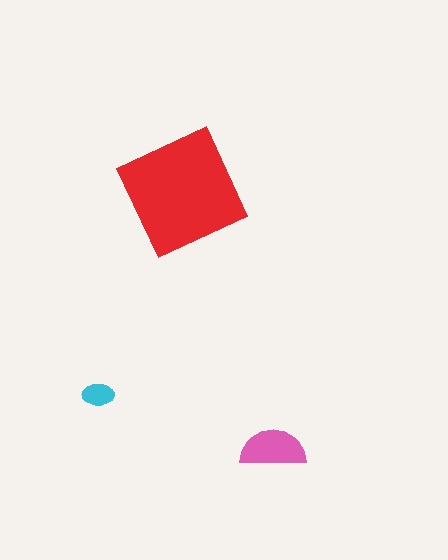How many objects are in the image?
There are 3 objects in the image.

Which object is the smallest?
The cyan ellipse.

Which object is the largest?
The red square.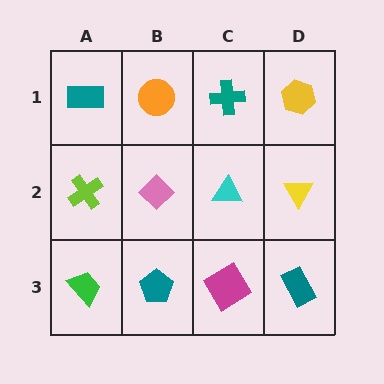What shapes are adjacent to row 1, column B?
A pink diamond (row 2, column B), a teal rectangle (row 1, column A), a teal cross (row 1, column C).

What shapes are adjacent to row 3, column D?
A yellow triangle (row 2, column D), a magenta diamond (row 3, column C).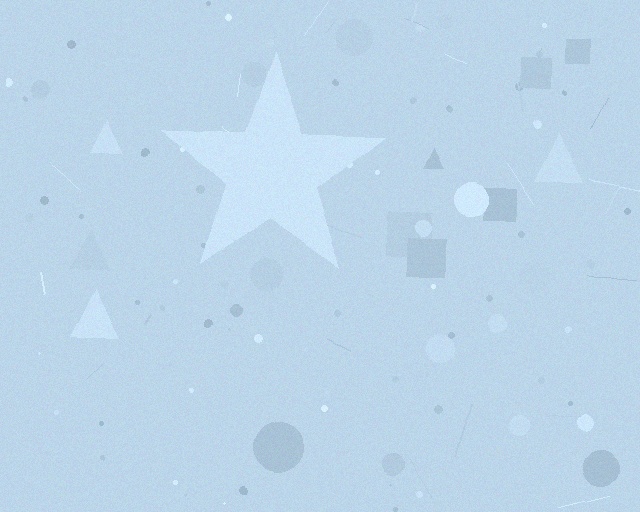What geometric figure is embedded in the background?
A star is embedded in the background.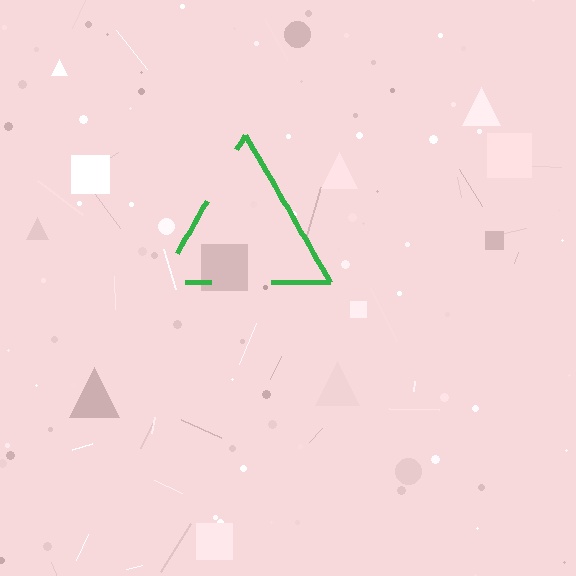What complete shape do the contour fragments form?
The contour fragments form a triangle.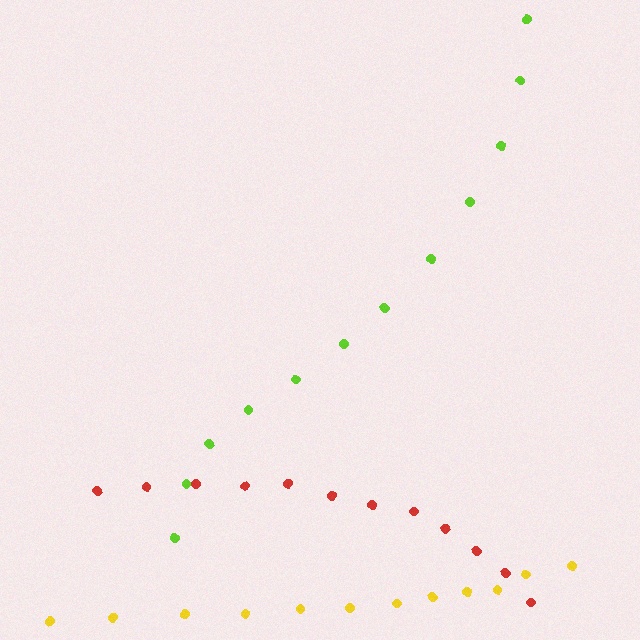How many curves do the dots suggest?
There are 3 distinct paths.